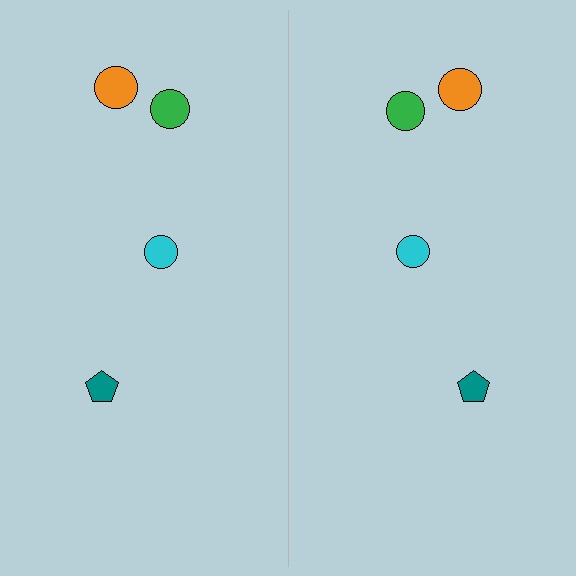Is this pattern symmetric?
Yes, this pattern has bilateral (reflection) symmetry.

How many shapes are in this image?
There are 8 shapes in this image.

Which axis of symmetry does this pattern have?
The pattern has a vertical axis of symmetry running through the center of the image.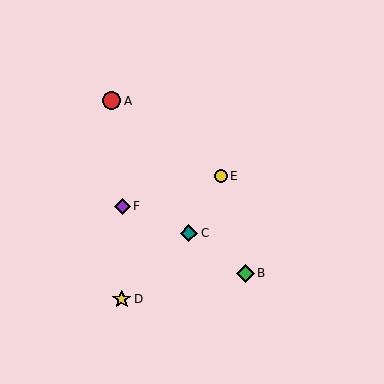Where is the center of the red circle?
The center of the red circle is at (112, 101).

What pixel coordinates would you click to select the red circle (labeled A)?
Click at (112, 101) to select the red circle A.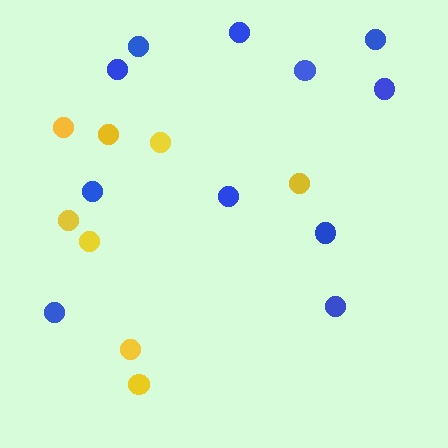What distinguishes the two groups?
There are 2 groups: one group of blue circles (11) and one group of yellow circles (8).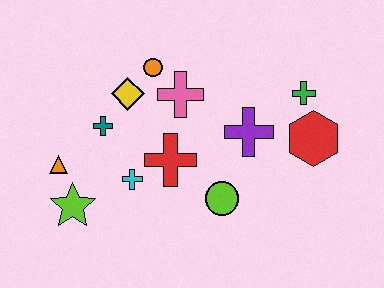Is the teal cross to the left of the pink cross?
Yes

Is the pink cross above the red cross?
Yes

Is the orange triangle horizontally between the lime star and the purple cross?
No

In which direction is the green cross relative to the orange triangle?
The green cross is to the right of the orange triangle.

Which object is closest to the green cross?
The red hexagon is closest to the green cross.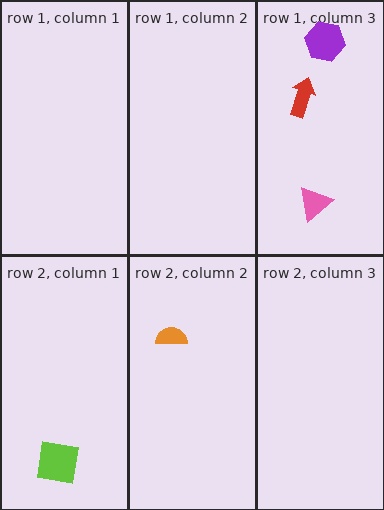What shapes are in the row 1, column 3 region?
The purple hexagon, the pink triangle, the red arrow.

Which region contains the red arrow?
The row 1, column 3 region.